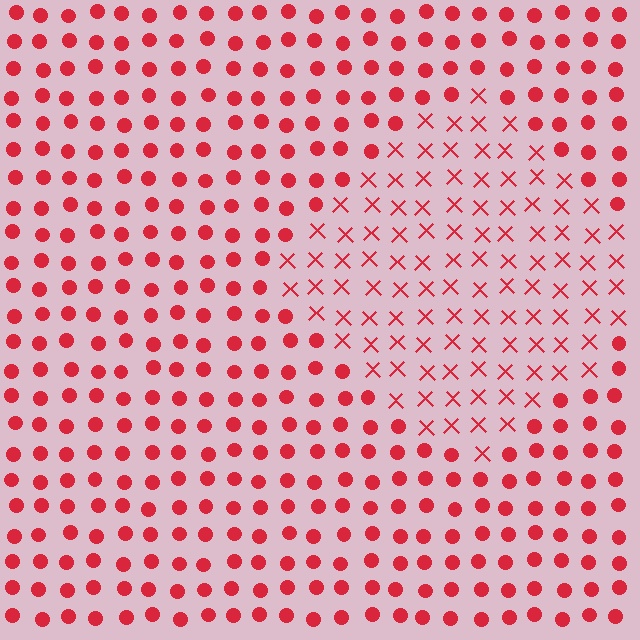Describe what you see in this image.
The image is filled with small red elements arranged in a uniform grid. A diamond-shaped region contains X marks, while the surrounding area contains circles. The boundary is defined purely by the change in element shape.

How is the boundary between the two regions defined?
The boundary is defined by a change in element shape: X marks inside vs. circles outside. All elements share the same color and spacing.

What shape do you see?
I see a diamond.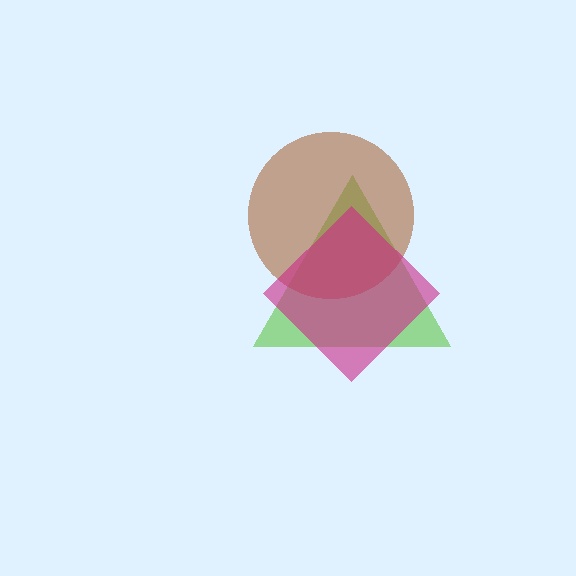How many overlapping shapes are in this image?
There are 3 overlapping shapes in the image.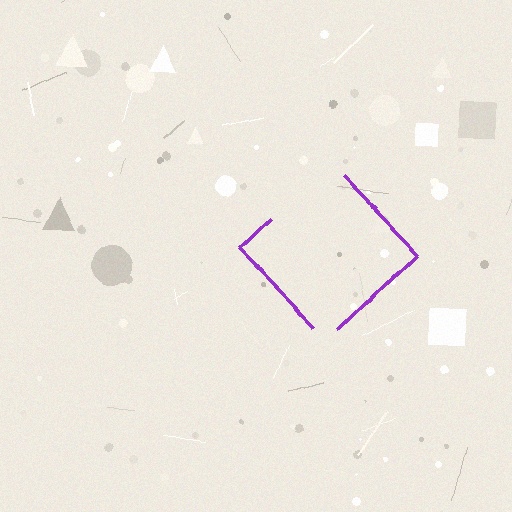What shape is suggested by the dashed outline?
The dashed outline suggests a diamond.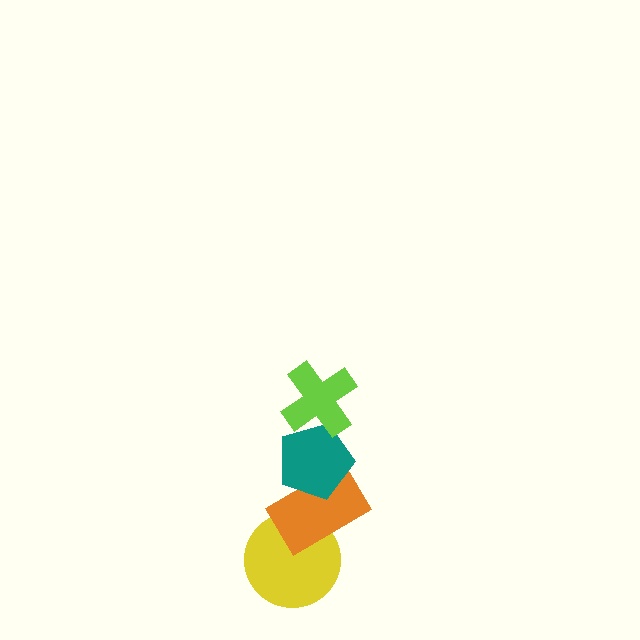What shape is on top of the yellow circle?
The orange rectangle is on top of the yellow circle.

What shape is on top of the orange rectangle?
The teal pentagon is on top of the orange rectangle.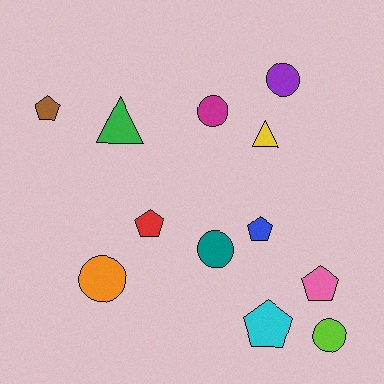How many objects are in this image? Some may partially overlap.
There are 12 objects.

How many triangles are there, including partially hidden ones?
There are 2 triangles.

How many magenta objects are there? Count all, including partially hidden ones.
There is 1 magenta object.